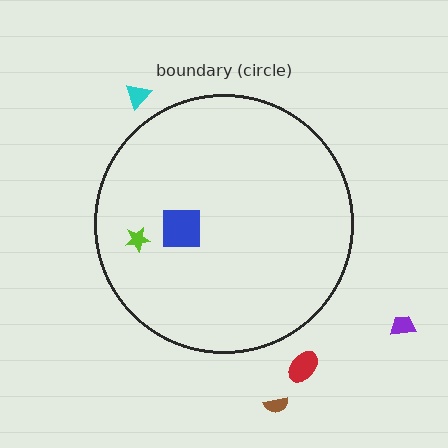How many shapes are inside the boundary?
2 inside, 4 outside.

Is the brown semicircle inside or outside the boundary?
Outside.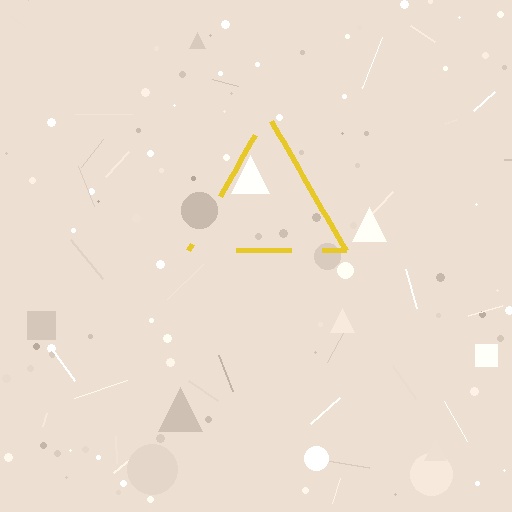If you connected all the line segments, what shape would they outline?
They would outline a triangle.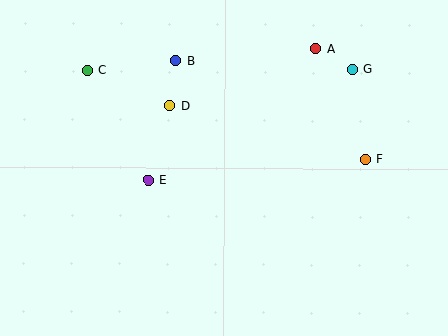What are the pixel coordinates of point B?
Point B is at (175, 60).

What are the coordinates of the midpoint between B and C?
The midpoint between B and C is at (131, 65).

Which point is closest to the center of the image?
Point E at (148, 180) is closest to the center.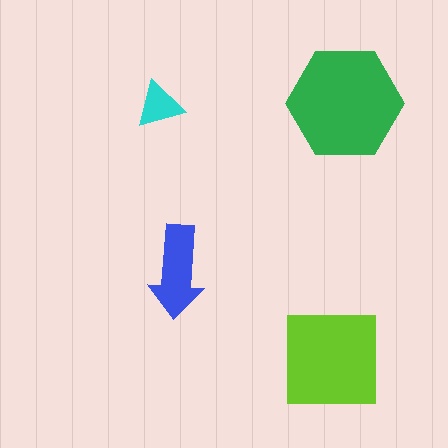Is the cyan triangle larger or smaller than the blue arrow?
Smaller.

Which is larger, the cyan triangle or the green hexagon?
The green hexagon.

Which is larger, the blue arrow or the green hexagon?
The green hexagon.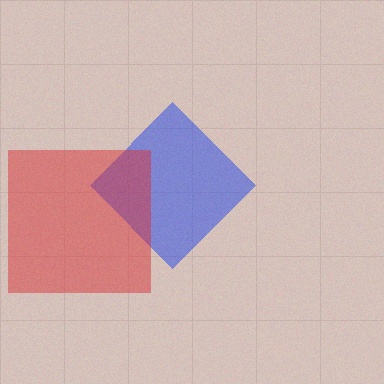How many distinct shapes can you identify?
There are 2 distinct shapes: a blue diamond, a red square.